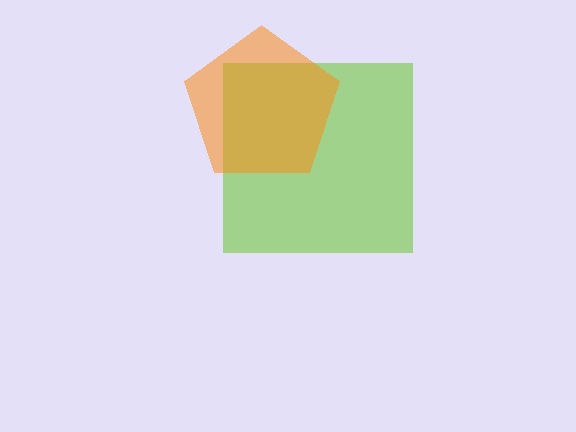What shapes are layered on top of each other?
The layered shapes are: a lime square, an orange pentagon.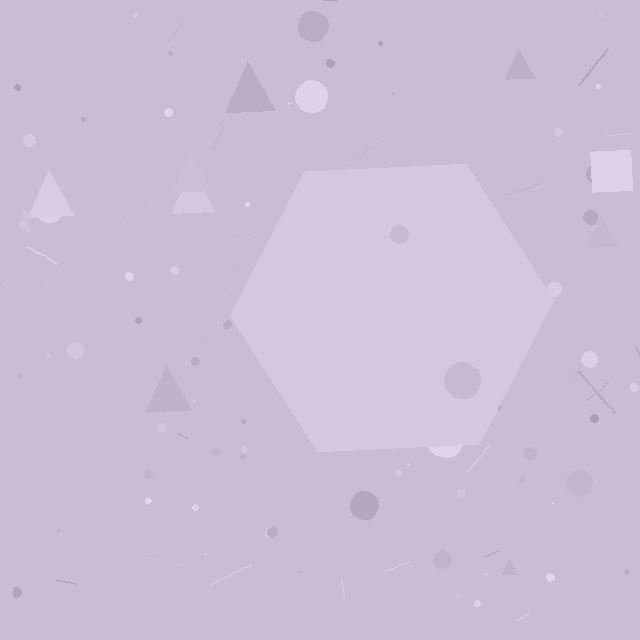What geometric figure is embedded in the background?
A hexagon is embedded in the background.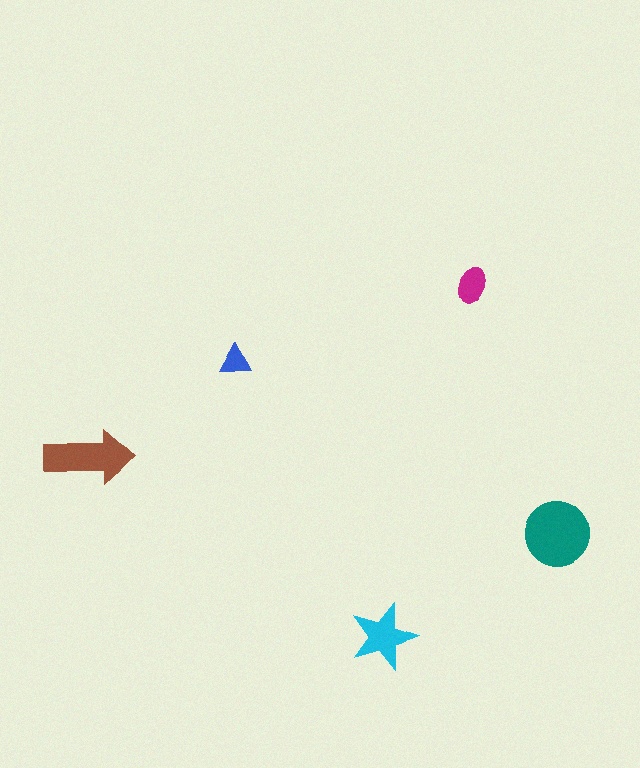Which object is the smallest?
The blue triangle.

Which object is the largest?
The teal circle.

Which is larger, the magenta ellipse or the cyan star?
The cyan star.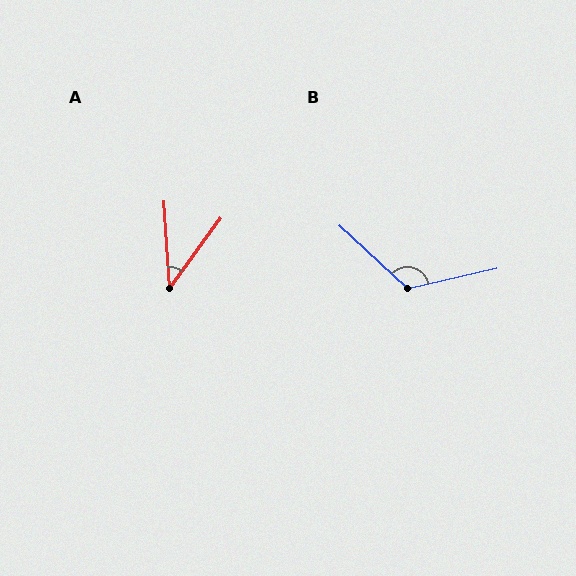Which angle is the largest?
B, at approximately 124 degrees.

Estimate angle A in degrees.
Approximately 40 degrees.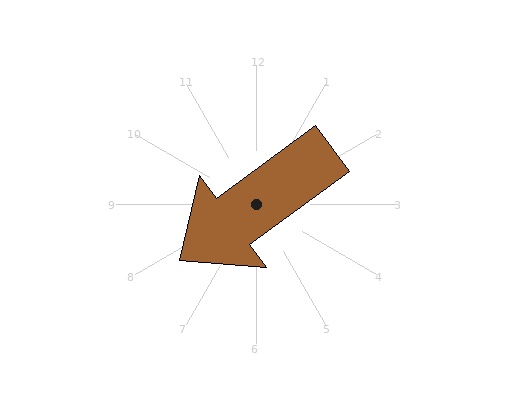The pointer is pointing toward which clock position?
Roughly 8 o'clock.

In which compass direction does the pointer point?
Southwest.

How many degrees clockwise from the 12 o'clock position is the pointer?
Approximately 234 degrees.